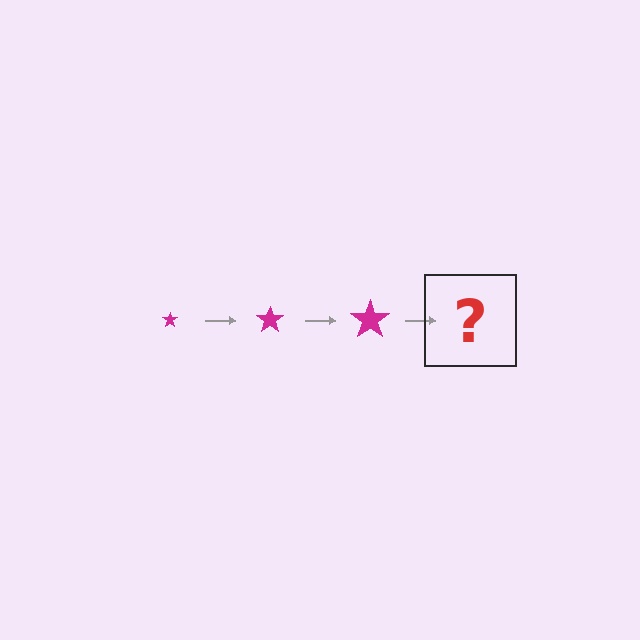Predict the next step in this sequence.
The next step is a magenta star, larger than the previous one.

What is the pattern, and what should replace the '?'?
The pattern is that the star gets progressively larger each step. The '?' should be a magenta star, larger than the previous one.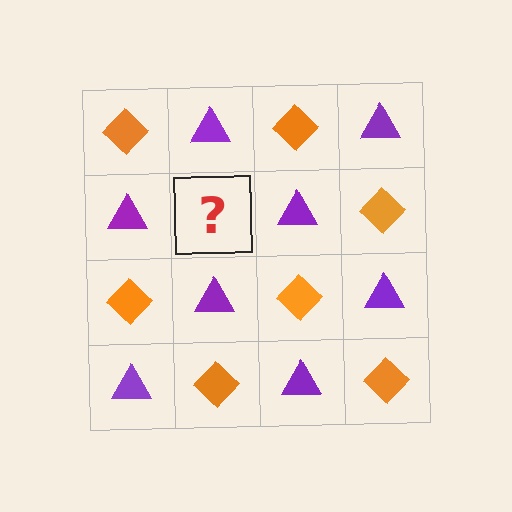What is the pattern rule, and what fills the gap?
The rule is that it alternates orange diamond and purple triangle in a checkerboard pattern. The gap should be filled with an orange diamond.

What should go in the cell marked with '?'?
The missing cell should contain an orange diamond.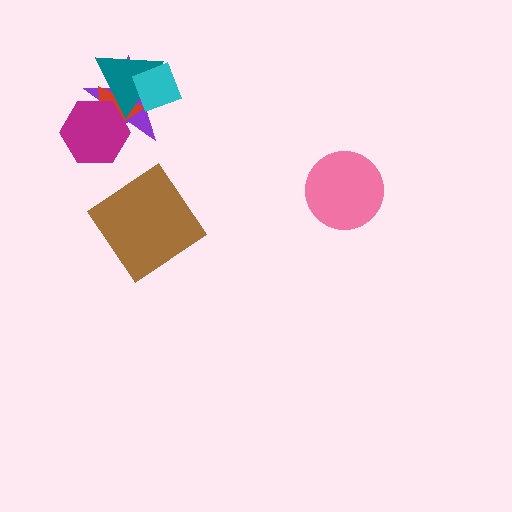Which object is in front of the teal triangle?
The cyan diamond is in front of the teal triangle.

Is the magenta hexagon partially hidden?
Yes, it is partially covered by another shape.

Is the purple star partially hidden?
Yes, it is partially covered by another shape.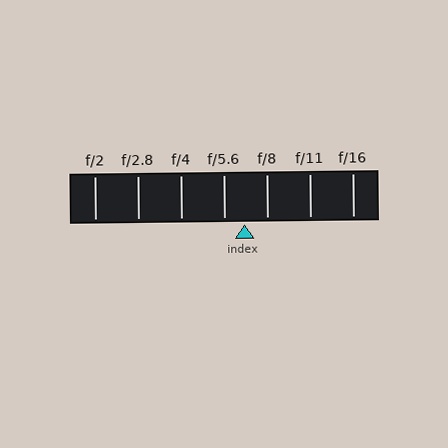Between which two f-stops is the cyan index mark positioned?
The index mark is between f/5.6 and f/8.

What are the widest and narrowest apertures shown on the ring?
The widest aperture shown is f/2 and the narrowest is f/16.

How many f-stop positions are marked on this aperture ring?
There are 7 f-stop positions marked.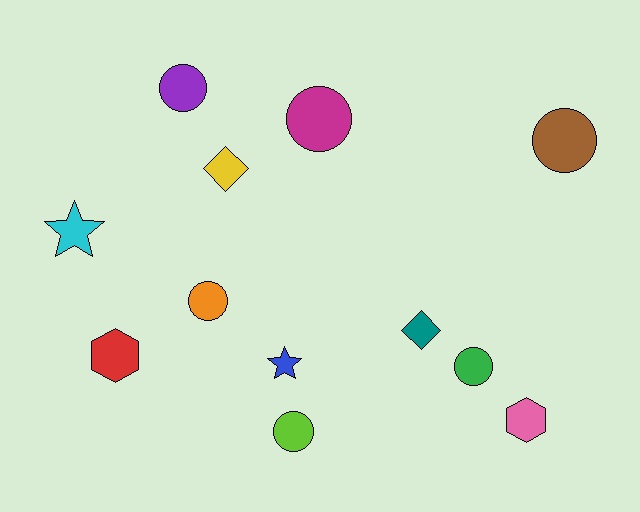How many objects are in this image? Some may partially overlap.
There are 12 objects.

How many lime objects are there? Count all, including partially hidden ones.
There is 1 lime object.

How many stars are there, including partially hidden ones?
There are 2 stars.